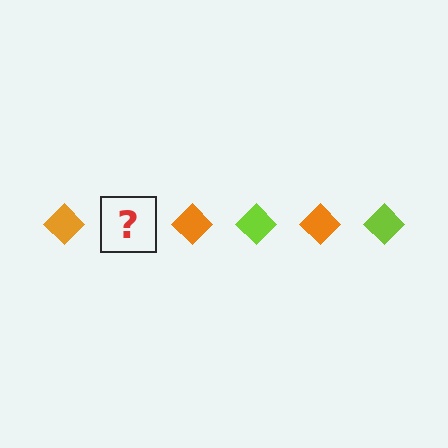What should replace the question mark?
The question mark should be replaced with a lime diamond.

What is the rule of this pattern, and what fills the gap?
The rule is that the pattern cycles through orange, lime diamonds. The gap should be filled with a lime diamond.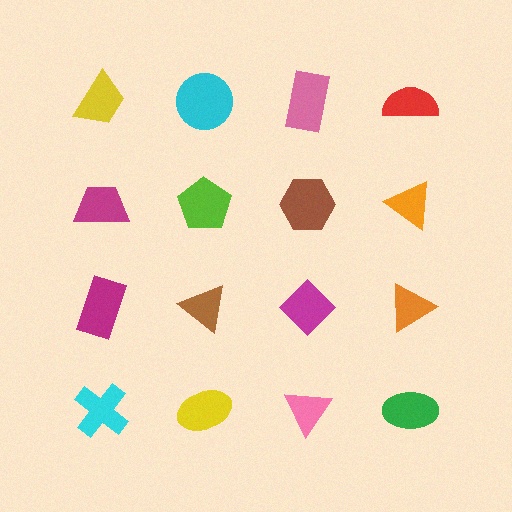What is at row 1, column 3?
A pink rectangle.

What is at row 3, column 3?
A magenta diamond.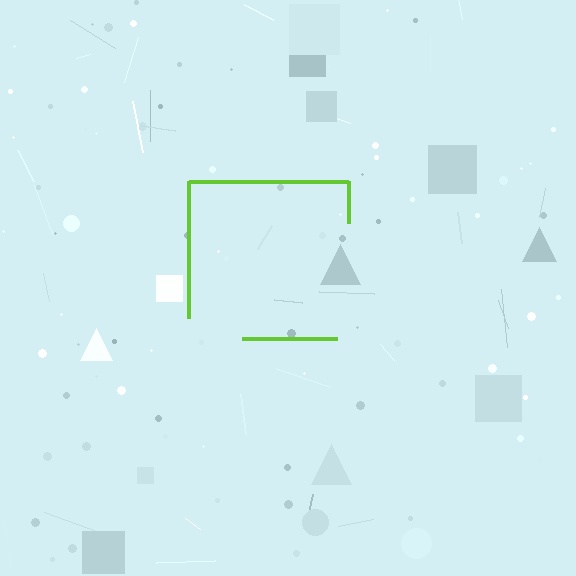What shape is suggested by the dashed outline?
The dashed outline suggests a square.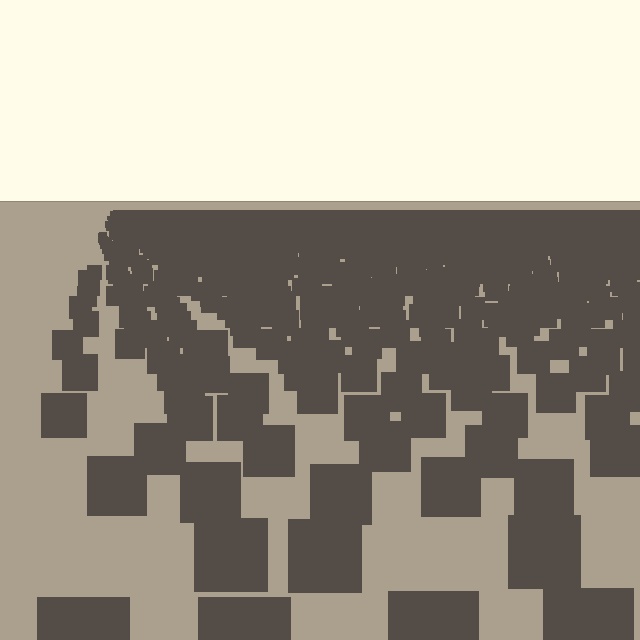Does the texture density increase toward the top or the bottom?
Density increases toward the top.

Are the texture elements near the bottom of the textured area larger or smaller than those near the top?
Larger. Near the bottom, elements are closer to the viewer and appear at a bigger on-screen size.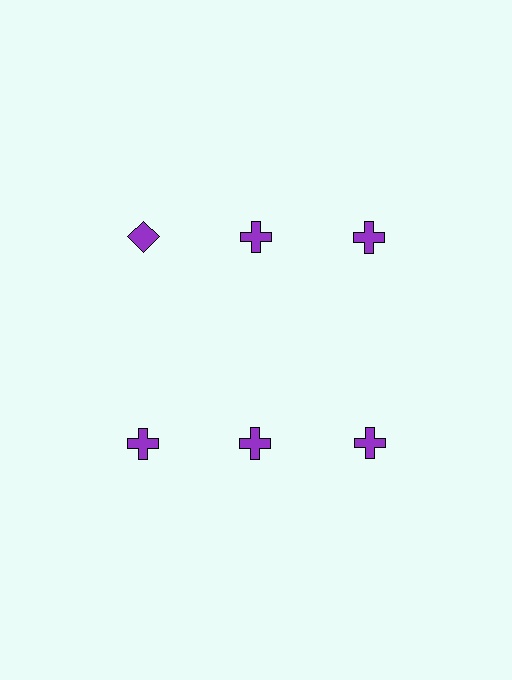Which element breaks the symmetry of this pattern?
The purple diamond in the top row, leftmost column breaks the symmetry. All other shapes are purple crosses.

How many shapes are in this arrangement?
There are 6 shapes arranged in a grid pattern.